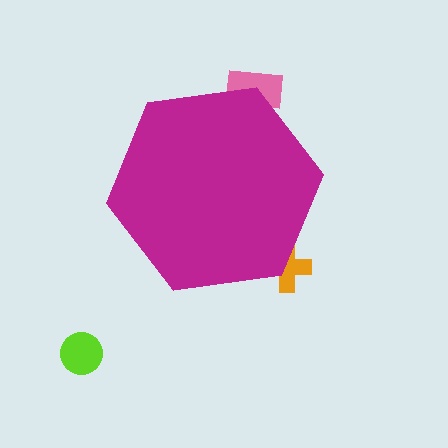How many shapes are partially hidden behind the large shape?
2 shapes are partially hidden.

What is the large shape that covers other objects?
A magenta hexagon.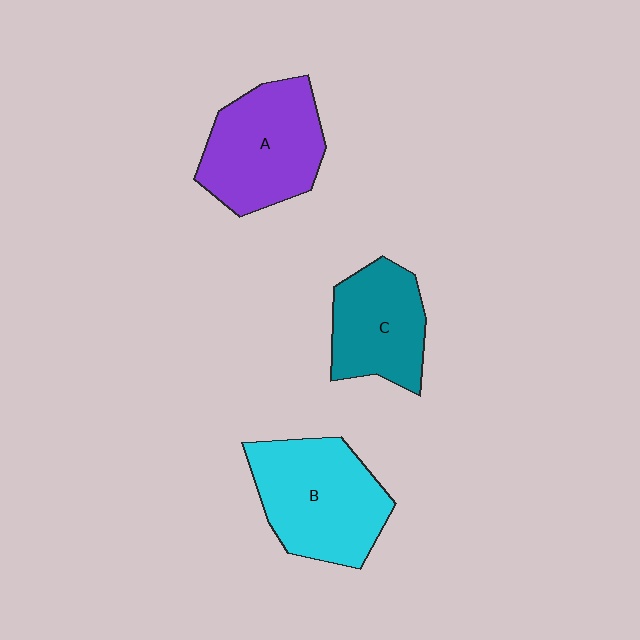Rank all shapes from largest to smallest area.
From largest to smallest: B (cyan), A (purple), C (teal).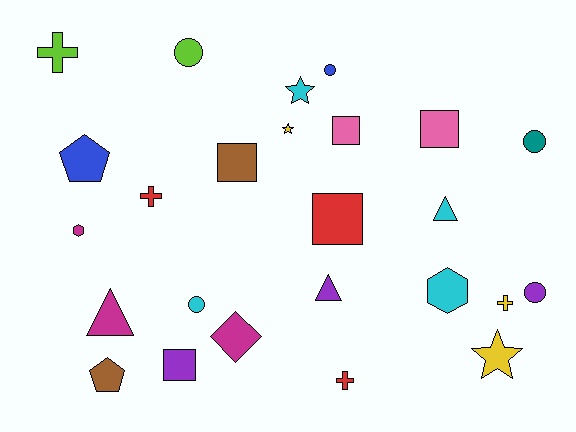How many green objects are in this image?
There are no green objects.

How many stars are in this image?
There are 3 stars.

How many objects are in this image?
There are 25 objects.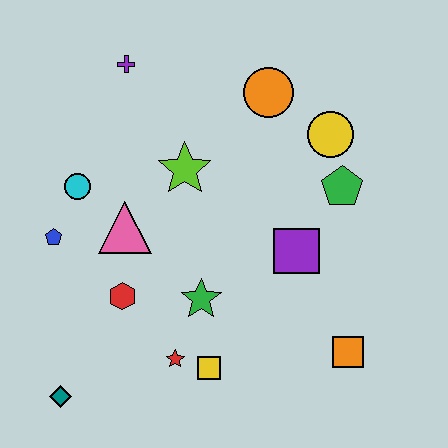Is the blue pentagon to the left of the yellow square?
Yes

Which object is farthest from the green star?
The purple cross is farthest from the green star.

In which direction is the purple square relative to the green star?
The purple square is to the right of the green star.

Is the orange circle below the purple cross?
Yes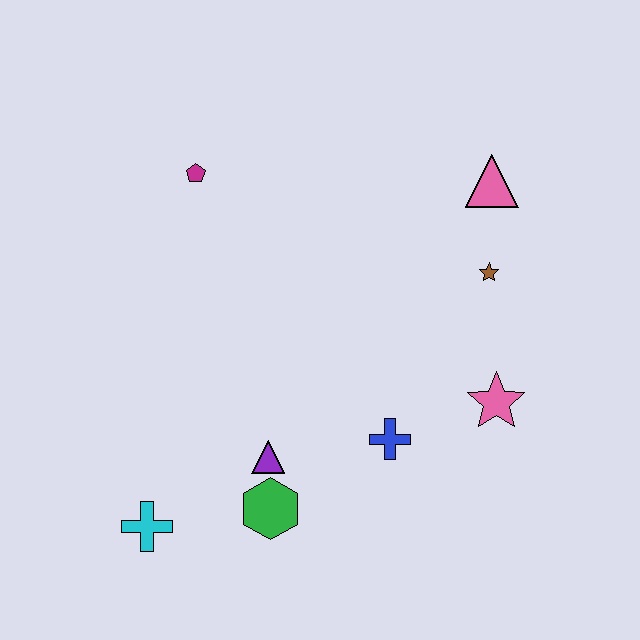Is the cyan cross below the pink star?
Yes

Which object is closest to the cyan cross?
The green hexagon is closest to the cyan cross.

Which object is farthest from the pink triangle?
The cyan cross is farthest from the pink triangle.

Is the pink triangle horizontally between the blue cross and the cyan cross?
No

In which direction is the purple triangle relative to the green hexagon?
The purple triangle is above the green hexagon.